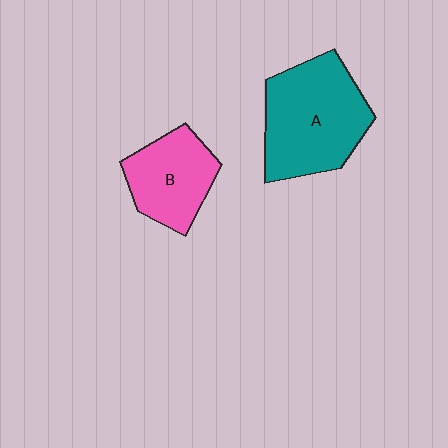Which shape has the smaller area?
Shape B (pink).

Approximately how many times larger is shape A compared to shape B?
Approximately 1.5 times.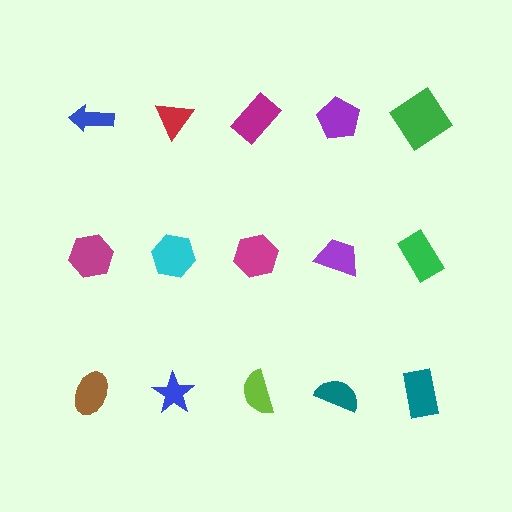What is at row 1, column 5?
A green diamond.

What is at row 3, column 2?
A blue star.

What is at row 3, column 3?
A lime semicircle.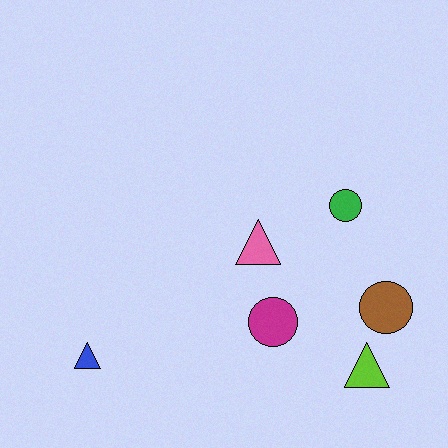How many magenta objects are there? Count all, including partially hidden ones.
There is 1 magenta object.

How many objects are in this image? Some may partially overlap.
There are 6 objects.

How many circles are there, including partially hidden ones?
There are 3 circles.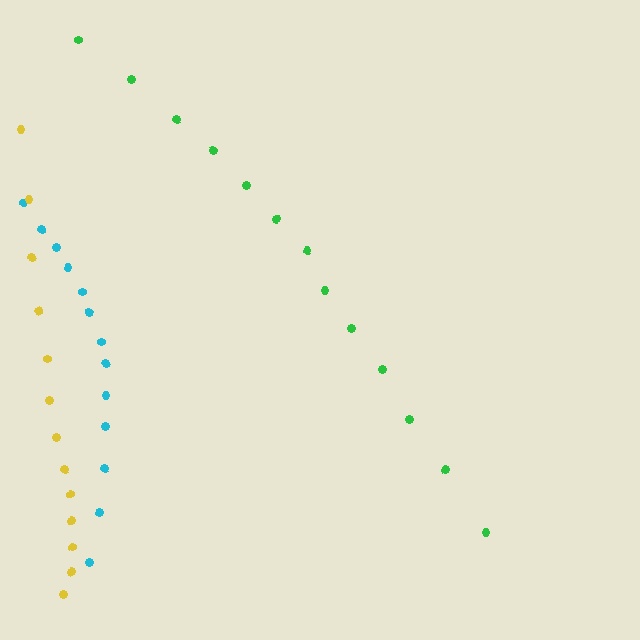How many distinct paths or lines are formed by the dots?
There are 3 distinct paths.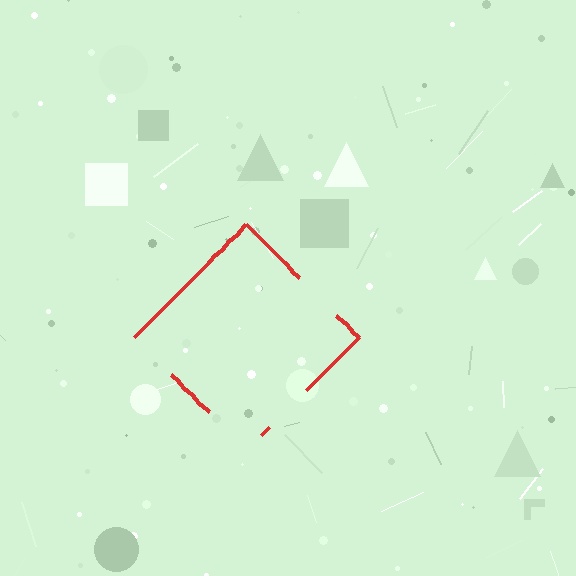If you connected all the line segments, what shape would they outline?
They would outline a diamond.